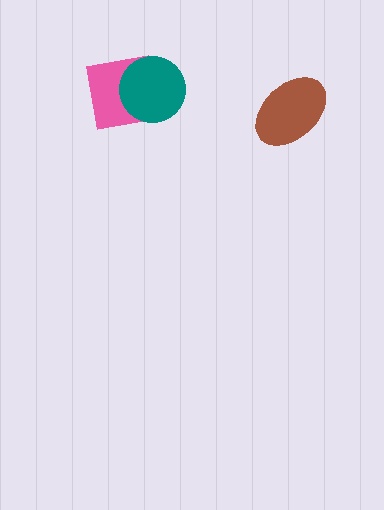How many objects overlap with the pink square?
1 object overlaps with the pink square.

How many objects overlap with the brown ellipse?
0 objects overlap with the brown ellipse.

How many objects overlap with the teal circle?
1 object overlaps with the teal circle.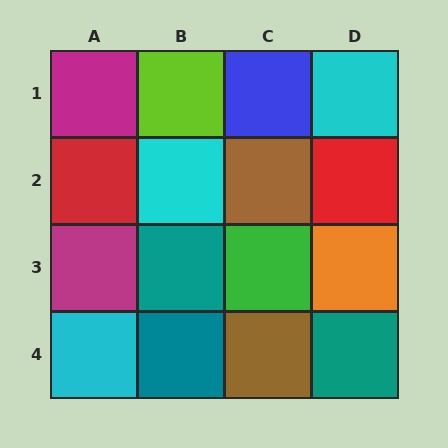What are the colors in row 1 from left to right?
Magenta, lime, blue, cyan.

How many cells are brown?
2 cells are brown.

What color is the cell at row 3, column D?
Orange.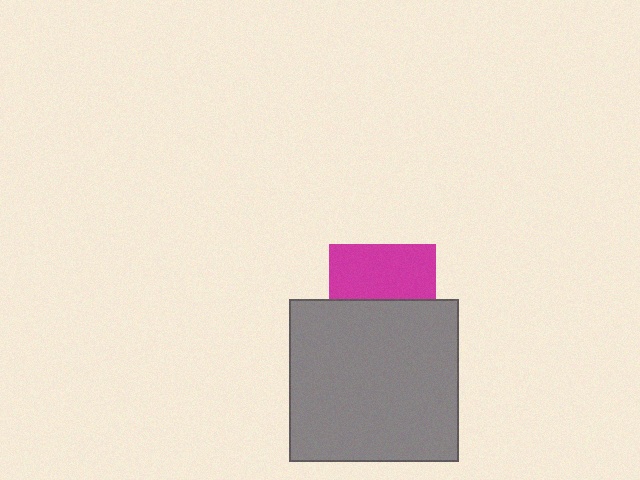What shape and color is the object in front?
The object in front is a gray rectangle.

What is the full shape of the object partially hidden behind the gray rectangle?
The partially hidden object is a magenta square.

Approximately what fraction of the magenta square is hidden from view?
Roughly 48% of the magenta square is hidden behind the gray rectangle.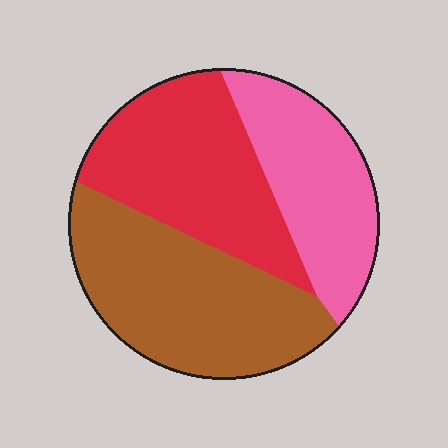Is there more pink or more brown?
Brown.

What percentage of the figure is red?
Red covers around 35% of the figure.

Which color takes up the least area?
Pink, at roughly 25%.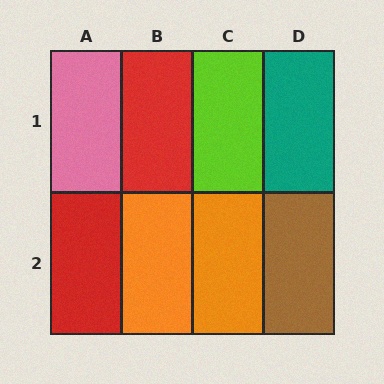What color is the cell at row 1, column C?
Lime.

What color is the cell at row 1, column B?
Red.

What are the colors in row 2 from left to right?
Red, orange, orange, brown.